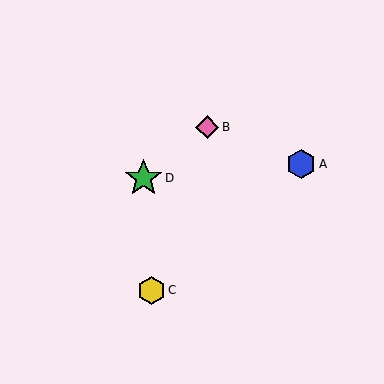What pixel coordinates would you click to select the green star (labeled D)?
Click at (143, 178) to select the green star D.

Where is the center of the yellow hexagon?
The center of the yellow hexagon is at (151, 290).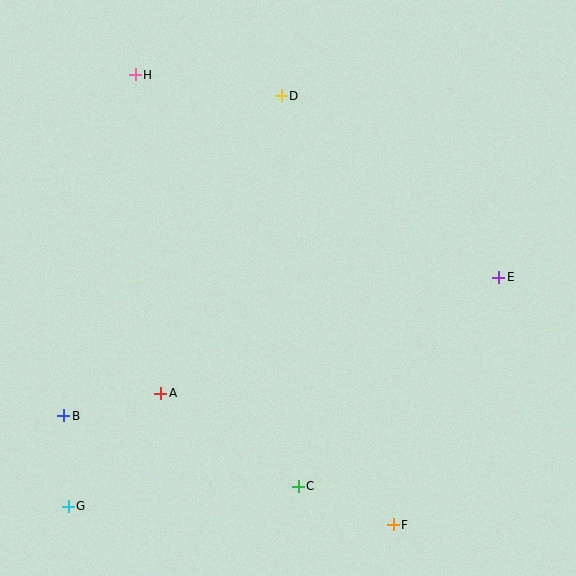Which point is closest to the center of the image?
Point A at (161, 393) is closest to the center.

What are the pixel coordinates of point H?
Point H is at (135, 75).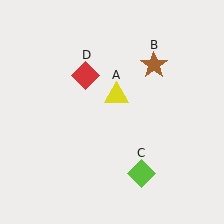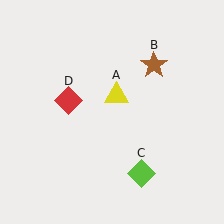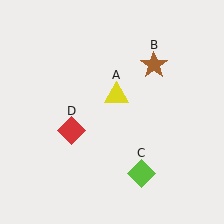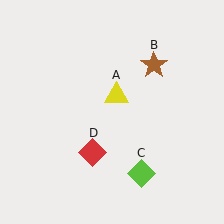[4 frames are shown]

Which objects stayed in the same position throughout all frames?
Yellow triangle (object A) and brown star (object B) and lime diamond (object C) remained stationary.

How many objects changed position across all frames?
1 object changed position: red diamond (object D).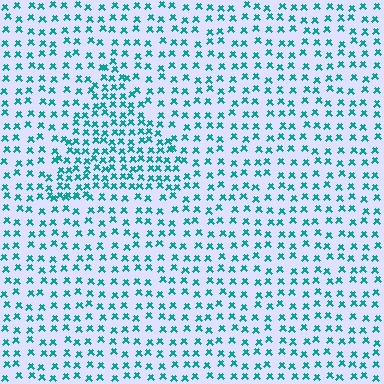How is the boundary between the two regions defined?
The boundary is defined by a change in element density (approximately 1.7x ratio). All elements are the same color, size, and shape.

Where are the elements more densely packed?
The elements are more densely packed inside the triangle boundary.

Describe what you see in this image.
The image contains small teal elements arranged at two different densities. A triangle-shaped region is visible where the elements are more densely packed than the surrounding area.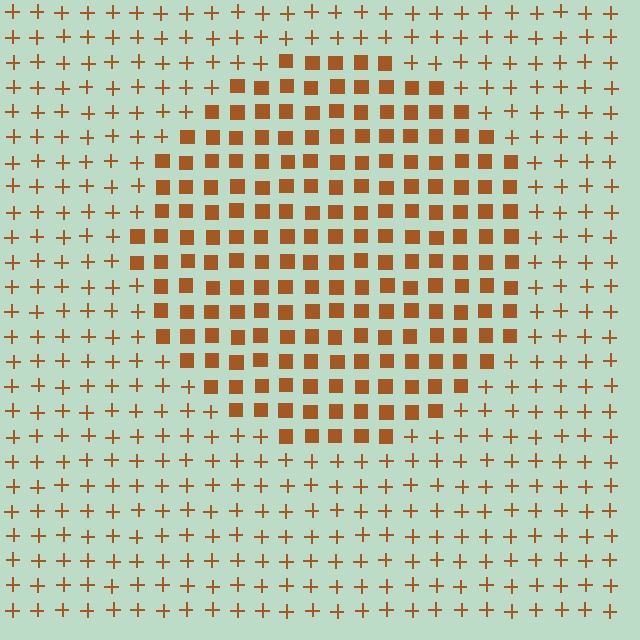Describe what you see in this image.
The image is filled with small brown elements arranged in a uniform grid. A circle-shaped region contains squares, while the surrounding area contains plus signs. The boundary is defined purely by the change in element shape.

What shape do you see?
I see a circle.